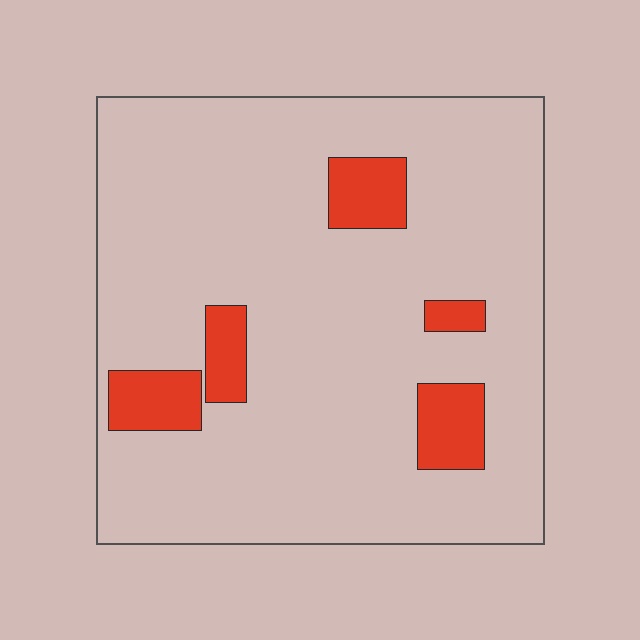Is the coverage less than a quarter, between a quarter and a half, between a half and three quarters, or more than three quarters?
Less than a quarter.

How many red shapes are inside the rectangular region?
5.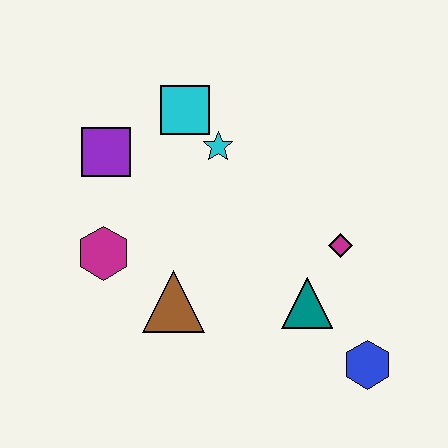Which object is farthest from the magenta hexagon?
The blue hexagon is farthest from the magenta hexagon.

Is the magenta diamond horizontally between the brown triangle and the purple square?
No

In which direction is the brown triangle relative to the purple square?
The brown triangle is below the purple square.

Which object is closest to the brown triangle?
The magenta hexagon is closest to the brown triangle.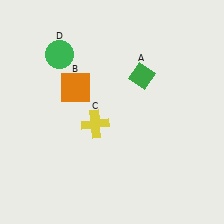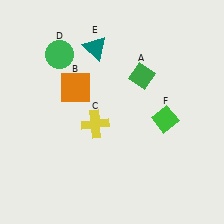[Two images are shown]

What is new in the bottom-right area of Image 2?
A green diamond (F) was added in the bottom-right area of Image 2.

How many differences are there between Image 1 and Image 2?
There are 2 differences between the two images.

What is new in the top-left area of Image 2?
A teal triangle (E) was added in the top-left area of Image 2.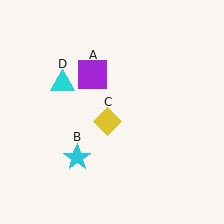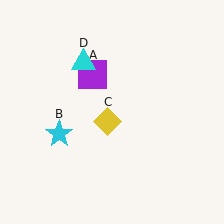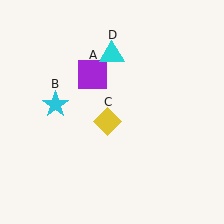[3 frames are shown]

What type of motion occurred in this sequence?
The cyan star (object B), cyan triangle (object D) rotated clockwise around the center of the scene.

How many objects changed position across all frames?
2 objects changed position: cyan star (object B), cyan triangle (object D).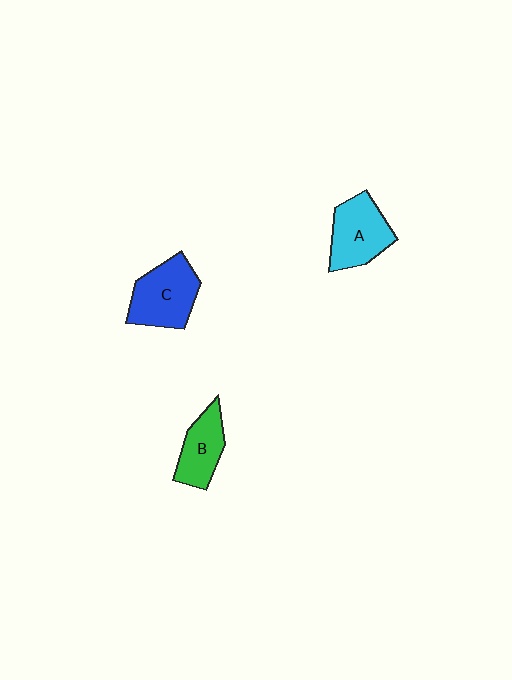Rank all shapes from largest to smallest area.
From largest to smallest: C (blue), A (cyan), B (green).